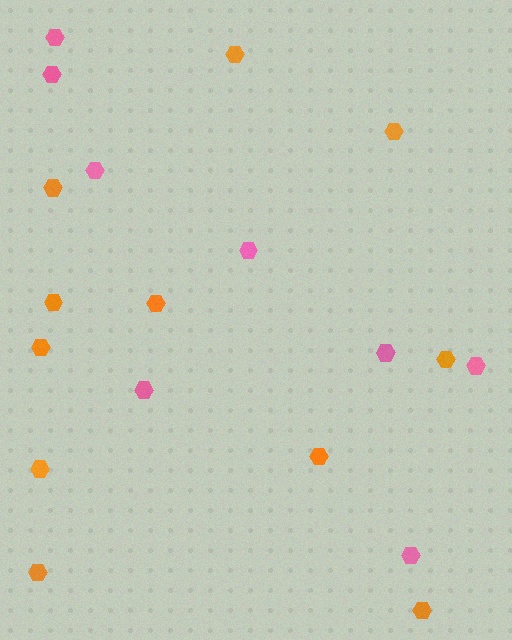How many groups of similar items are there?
There are 2 groups: one group of orange hexagons (11) and one group of pink hexagons (8).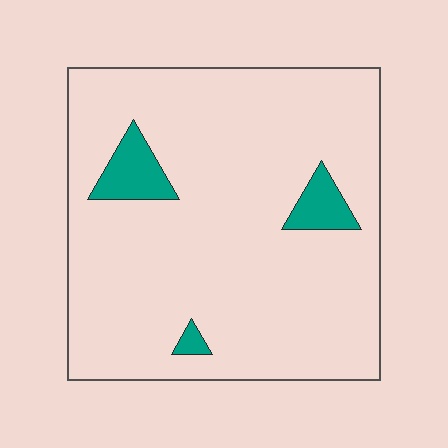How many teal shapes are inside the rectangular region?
3.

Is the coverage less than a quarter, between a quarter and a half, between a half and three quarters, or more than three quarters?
Less than a quarter.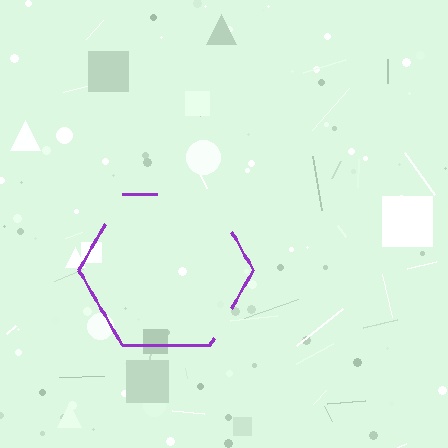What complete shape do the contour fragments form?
The contour fragments form a hexagon.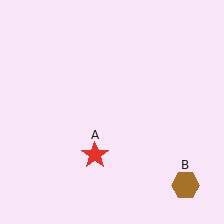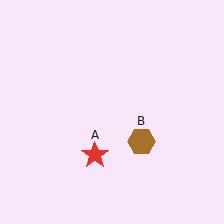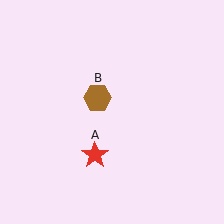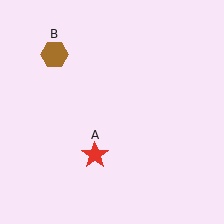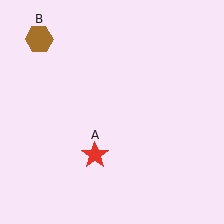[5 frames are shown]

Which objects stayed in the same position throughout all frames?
Red star (object A) remained stationary.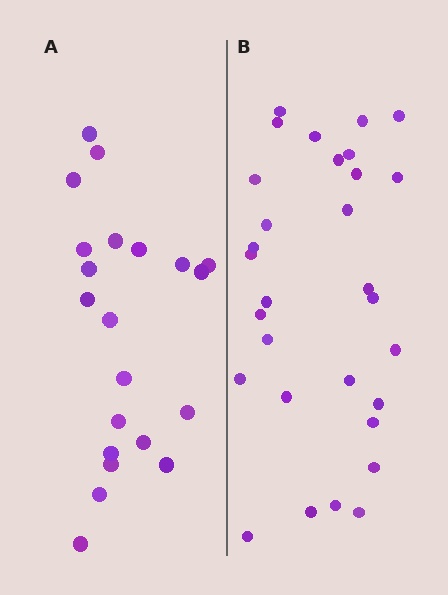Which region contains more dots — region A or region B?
Region B (the right region) has more dots.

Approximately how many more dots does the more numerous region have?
Region B has roughly 8 or so more dots than region A.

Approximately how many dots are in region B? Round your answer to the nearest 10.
About 30 dots.